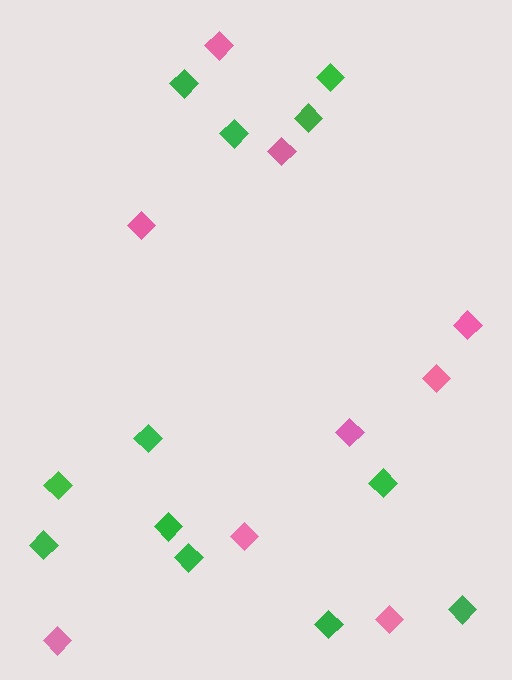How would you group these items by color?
There are 2 groups: one group of green diamonds (12) and one group of pink diamonds (9).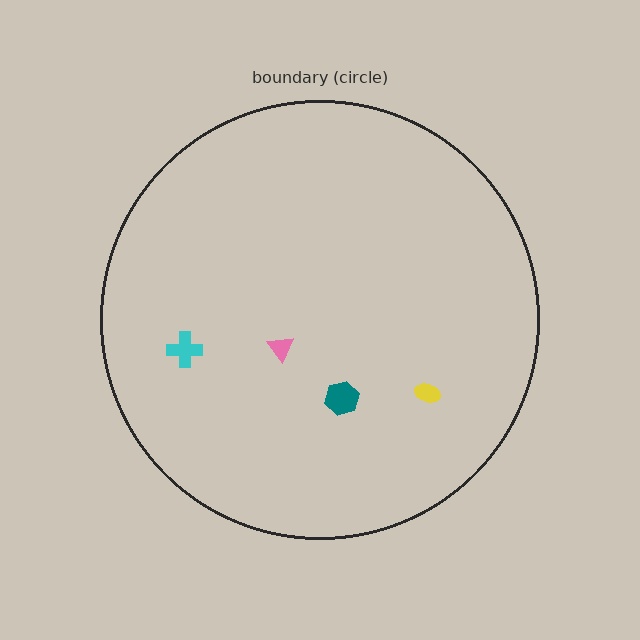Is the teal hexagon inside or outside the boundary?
Inside.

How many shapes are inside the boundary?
4 inside, 0 outside.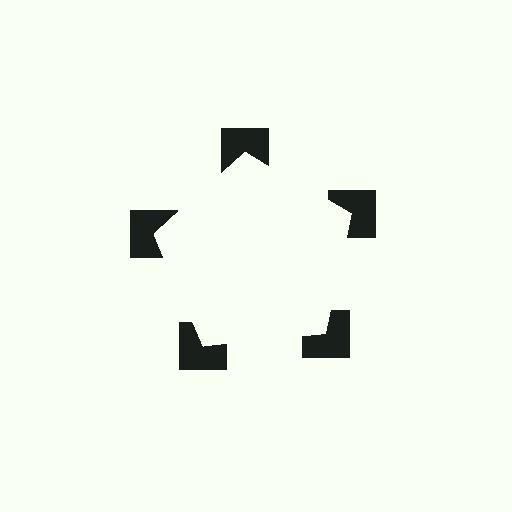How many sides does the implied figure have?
5 sides.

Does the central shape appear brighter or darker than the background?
It typically appears slightly brighter than the background, even though no actual brightness change is drawn.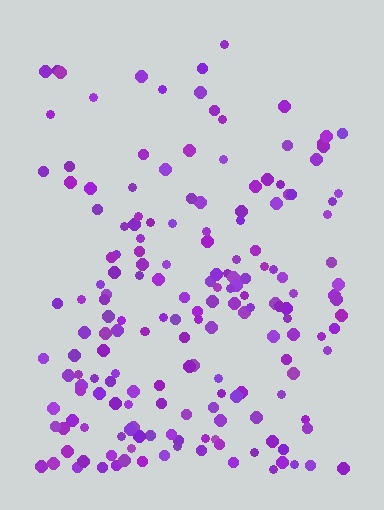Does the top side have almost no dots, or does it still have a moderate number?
Still a moderate number, just noticeably fewer than the bottom.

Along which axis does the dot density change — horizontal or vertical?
Vertical.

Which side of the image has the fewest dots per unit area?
The top.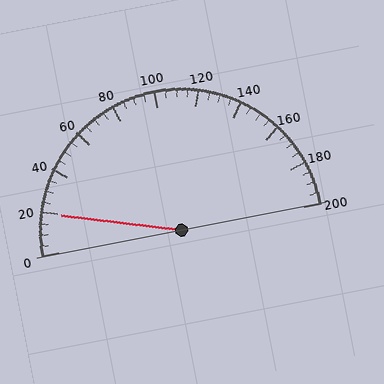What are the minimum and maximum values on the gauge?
The gauge ranges from 0 to 200.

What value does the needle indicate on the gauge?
The needle indicates approximately 20.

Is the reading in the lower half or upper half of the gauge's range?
The reading is in the lower half of the range (0 to 200).